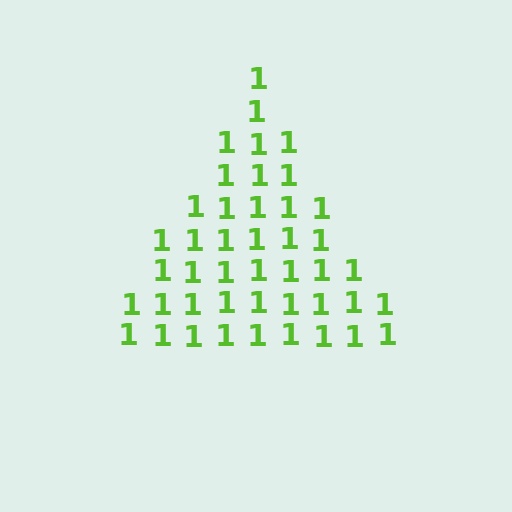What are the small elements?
The small elements are digit 1's.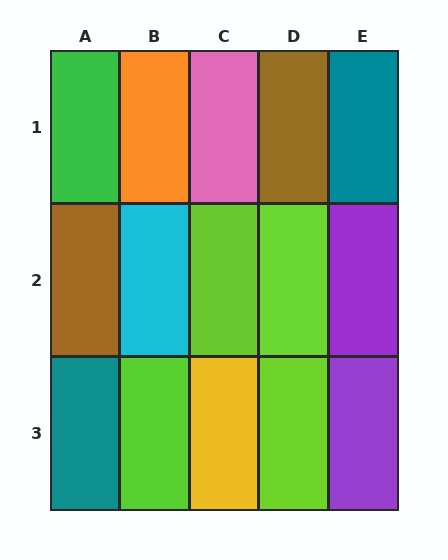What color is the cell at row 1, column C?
Pink.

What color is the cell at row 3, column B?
Lime.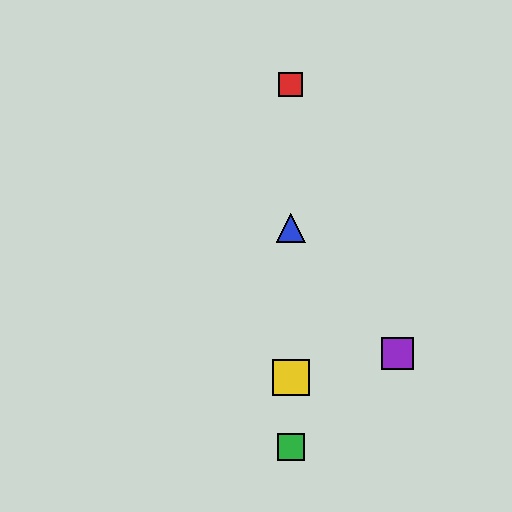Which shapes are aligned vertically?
The red square, the blue triangle, the green square, the yellow square are aligned vertically.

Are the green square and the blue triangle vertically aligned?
Yes, both are at x≈291.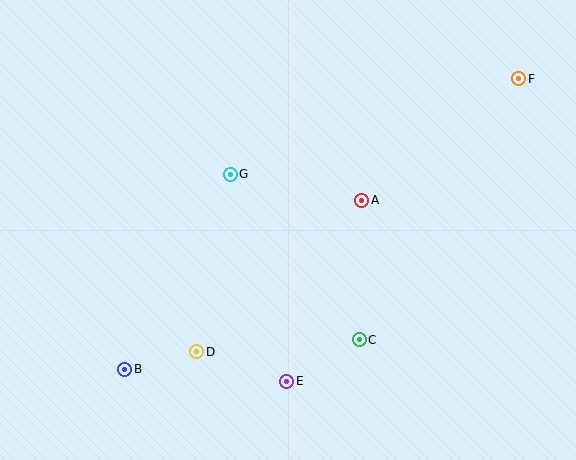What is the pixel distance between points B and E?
The distance between B and E is 163 pixels.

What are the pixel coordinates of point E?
Point E is at (287, 381).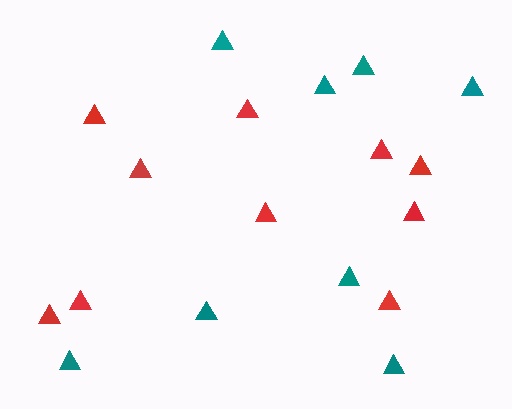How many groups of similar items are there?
There are 2 groups: one group of teal triangles (8) and one group of red triangles (10).